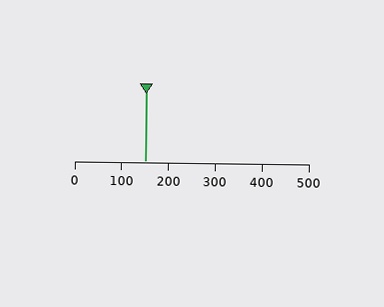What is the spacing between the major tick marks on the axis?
The major ticks are spaced 100 apart.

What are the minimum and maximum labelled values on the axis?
The axis runs from 0 to 500.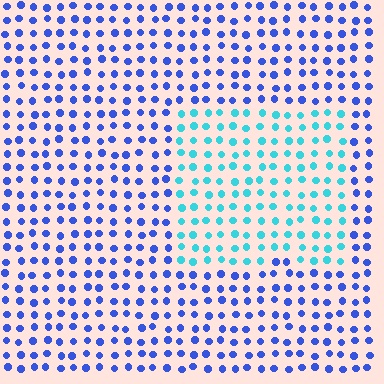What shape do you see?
I see a rectangle.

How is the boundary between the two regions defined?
The boundary is defined purely by a slight shift in hue (about 46 degrees). Spacing, size, and orientation are identical on both sides.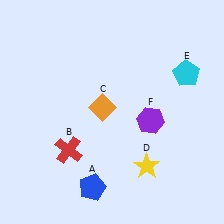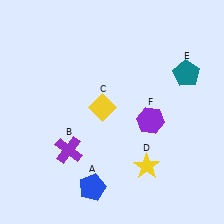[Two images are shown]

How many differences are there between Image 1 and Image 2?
There are 3 differences between the two images.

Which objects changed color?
B changed from red to purple. C changed from orange to yellow. E changed from cyan to teal.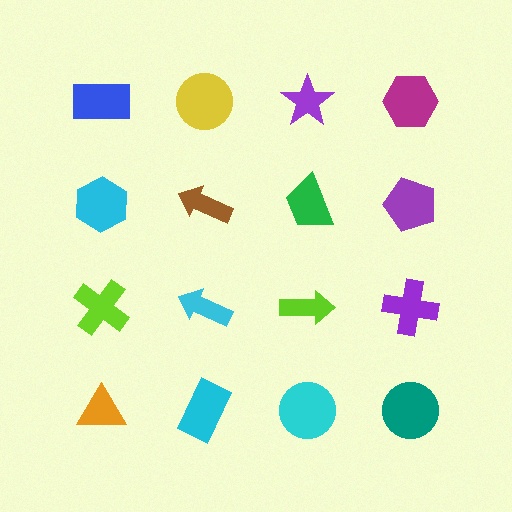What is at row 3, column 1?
A lime cross.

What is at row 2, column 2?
A brown arrow.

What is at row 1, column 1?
A blue rectangle.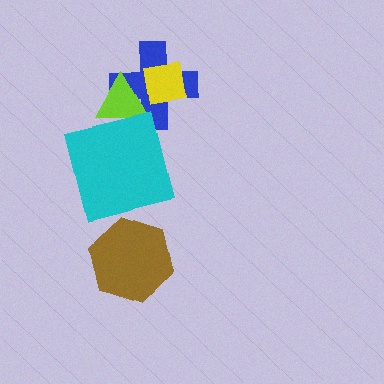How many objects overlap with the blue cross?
2 objects overlap with the blue cross.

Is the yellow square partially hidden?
Yes, it is partially covered by another shape.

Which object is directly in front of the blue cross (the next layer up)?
The yellow square is directly in front of the blue cross.